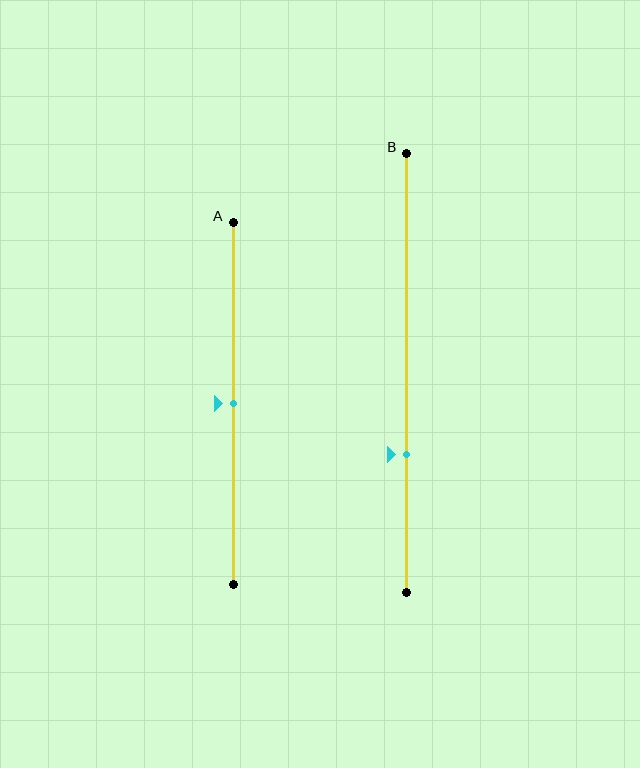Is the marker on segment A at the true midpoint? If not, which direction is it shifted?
Yes, the marker on segment A is at the true midpoint.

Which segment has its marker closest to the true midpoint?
Segment A has its marker closest to the true midpoint.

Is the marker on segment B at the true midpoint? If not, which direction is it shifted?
No, the marker on segment B is shifted downward by about 18% of the segment length.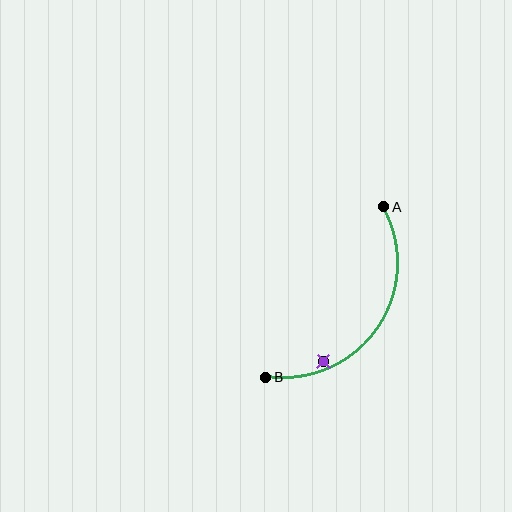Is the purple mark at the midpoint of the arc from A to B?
No — the purple mark does not lie on the arc at all. It sits slightly inside the curve.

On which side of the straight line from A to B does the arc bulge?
The arc bulges below and to the right of the straight line connecting A and B.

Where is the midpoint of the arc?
The arc midpoint is the point on the curve farthest from the straight line joining A and B. It sits below and to the right of that line.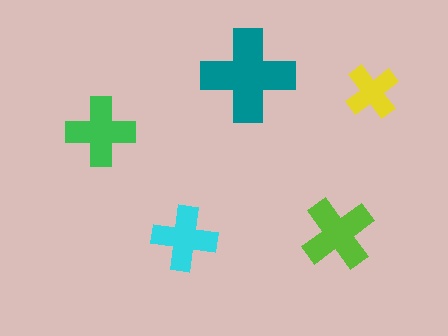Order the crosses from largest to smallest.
the teal one, the lime one, the green one, the cyan one, the yellow one.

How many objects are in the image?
There are 5 objects in the image.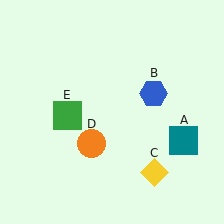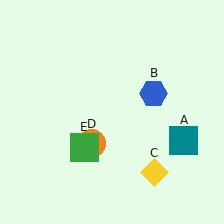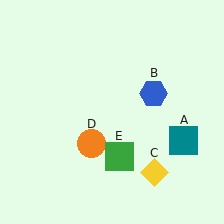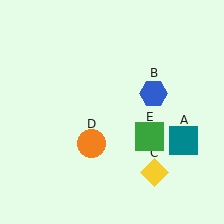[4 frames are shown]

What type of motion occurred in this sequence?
The green square (object E) rotated counterclockwise around the center of the scene.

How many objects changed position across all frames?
1 object changed position: green square (object E).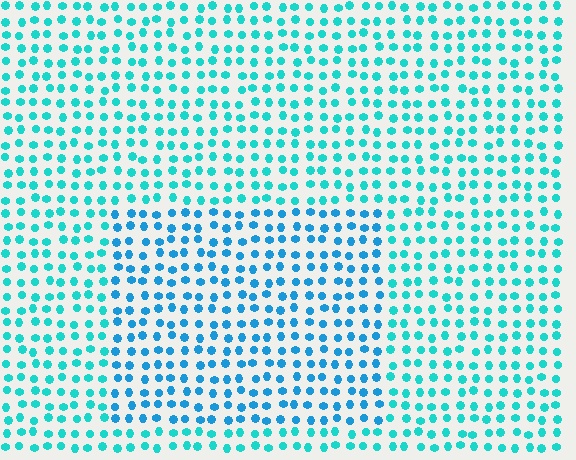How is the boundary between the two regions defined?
The boundary is defined purely by a slight shift in hue (about 24 degrees). Spacing, size, and orientation are identical on both sides.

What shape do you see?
I see a rectangle.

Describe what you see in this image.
The image is filled with small cyan elements in a uniform arrangement. A rectangle-shaped region is visible where the elements are tinted to a slightly different hue, forming a subtle color boundary.